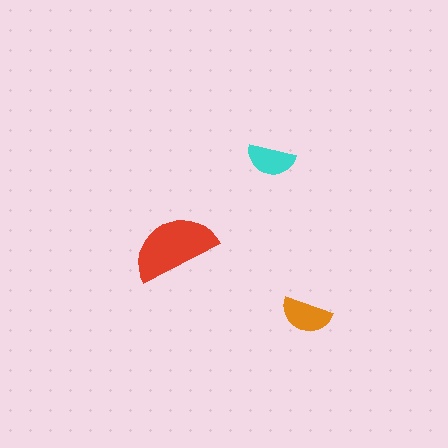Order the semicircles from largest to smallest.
the red one, the orange one, the cyan one.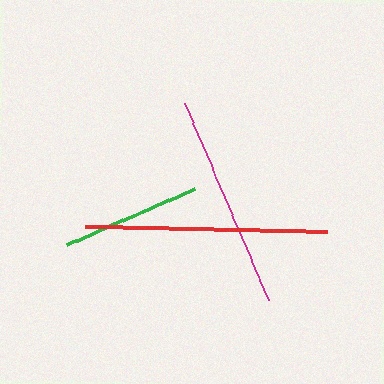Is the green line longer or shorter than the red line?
The red line is longer than the green line.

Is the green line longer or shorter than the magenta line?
The magenta line is longer than the green line.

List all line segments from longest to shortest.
From longest to shortest: red, magenta, green.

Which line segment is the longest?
The red line is the longest at approximately 242 pixels.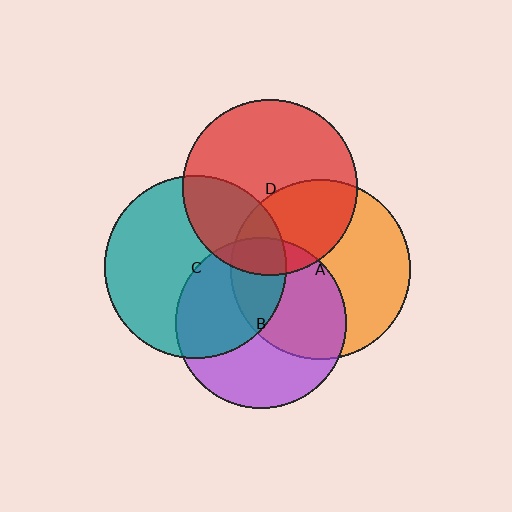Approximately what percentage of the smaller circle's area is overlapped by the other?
Approximately 45%.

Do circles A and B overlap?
Yes.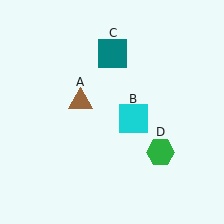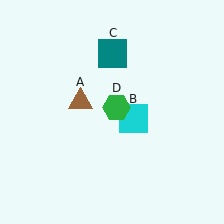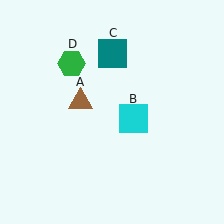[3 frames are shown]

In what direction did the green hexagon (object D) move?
The green hexagon (object D) moved up and to the left.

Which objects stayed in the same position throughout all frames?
Brown triangle (object A) and cyan square (object B) and teal square (object C) remained stationary.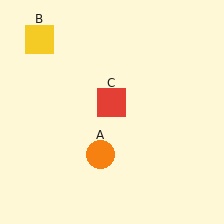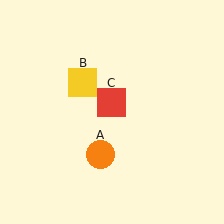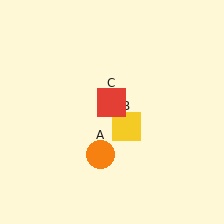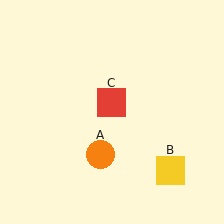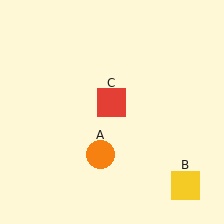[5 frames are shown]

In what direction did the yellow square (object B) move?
The yellow square (object B) moved down and to the right.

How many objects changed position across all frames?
1 object changed position: yellow square (object B).